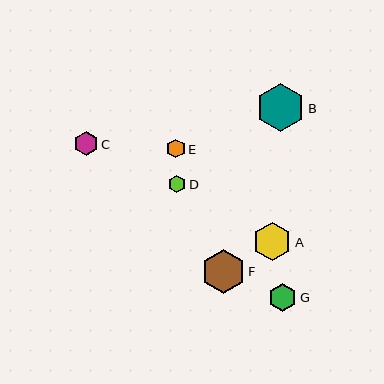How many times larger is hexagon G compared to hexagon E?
Hexagon G is approximately 1.5 times the size of hexagon E.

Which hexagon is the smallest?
Hexagon D is the smallest with a size of approximately 18 pixels.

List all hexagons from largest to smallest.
From largest to smallest: B, F, A, G, C, E, D.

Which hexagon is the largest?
Hexagon B is the largest with a size of approximately 49 pixels.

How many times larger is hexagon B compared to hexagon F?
Hexagon B is approximately 1.1 times the size of hexagon F.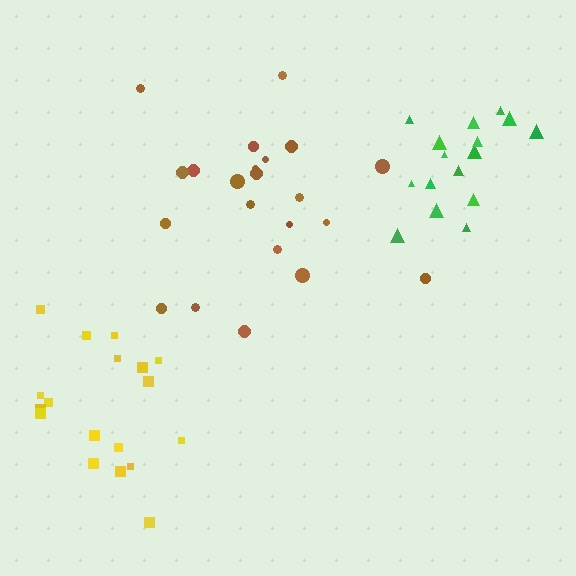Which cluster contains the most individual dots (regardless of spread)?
Brown (22).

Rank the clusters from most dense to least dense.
green, yellow, brown.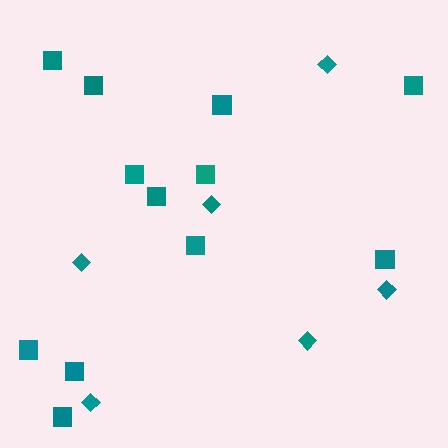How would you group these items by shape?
There are 2 groups: one group of diamonds (6) and one group of squares (12).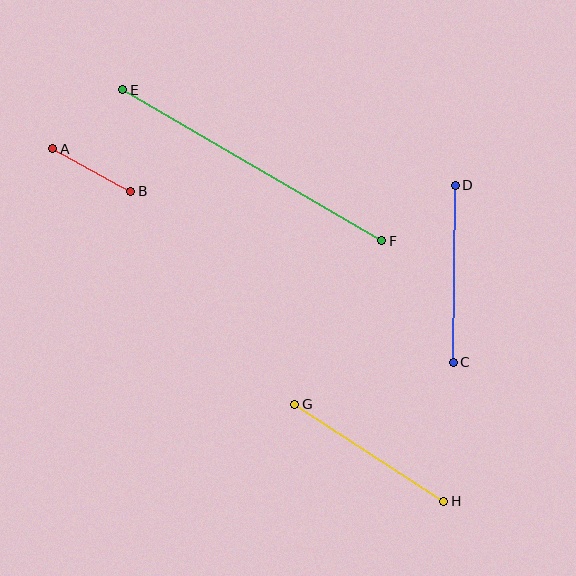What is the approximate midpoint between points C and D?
The midpoint is at approximately (454, 274) pixels.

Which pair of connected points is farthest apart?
Points E and F are farthest apart.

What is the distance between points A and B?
The distance is approximately 89 pixels.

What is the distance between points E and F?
The distance is approximately 300 pixels.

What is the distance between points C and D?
The distance is approximately 177 pixels.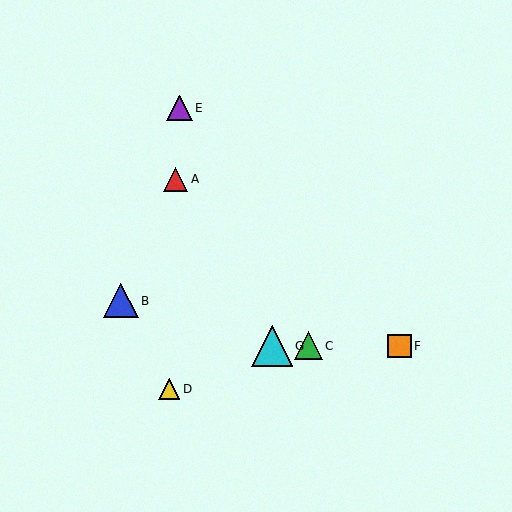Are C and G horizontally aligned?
Yes, both are at y≈346.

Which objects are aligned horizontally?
Objects C, F, G are aligned horizontally.